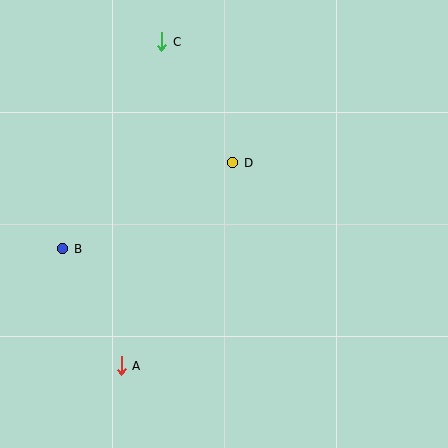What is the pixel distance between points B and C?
The distance between B and C is 229 pixels.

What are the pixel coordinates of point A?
Point A is at (121, 366).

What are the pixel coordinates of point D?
Point D is at (233, 163).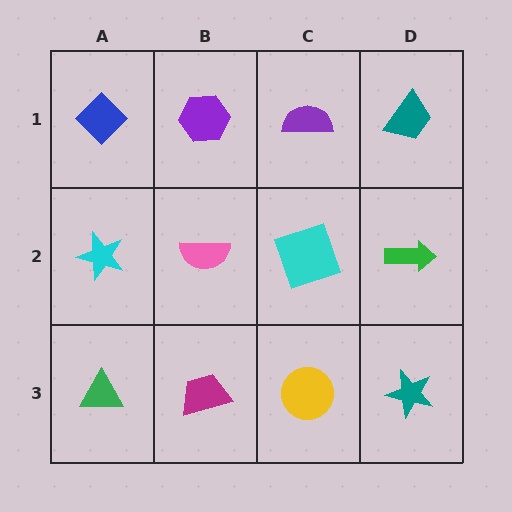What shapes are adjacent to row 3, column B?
A pink semicircle (row 2, column B), a green triangle (row 3, column A), a yellow circle (row 3, column C).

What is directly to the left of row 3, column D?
A yellow circle.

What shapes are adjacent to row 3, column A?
A cyan star (row 2, column A), a magenta trapezoid (row 3, column B).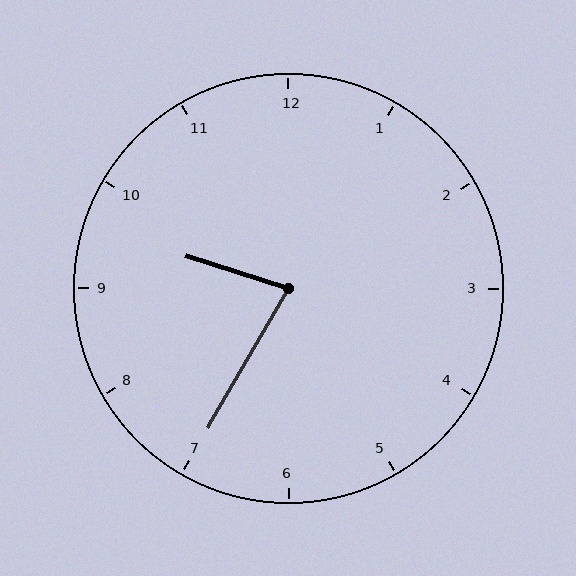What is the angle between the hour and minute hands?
Approximately 78 degrees.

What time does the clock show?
9:35.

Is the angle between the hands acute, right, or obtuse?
It is acute.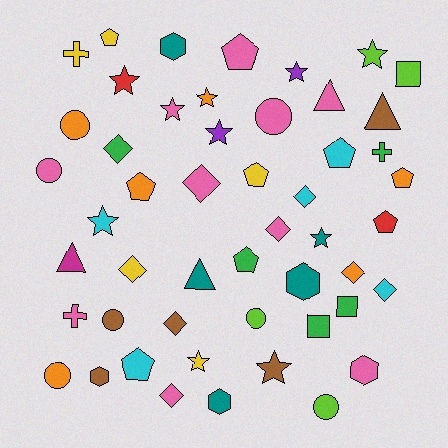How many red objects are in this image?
There are 2 red objects.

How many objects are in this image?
There are 50 objects.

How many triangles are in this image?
There are 4 triangles.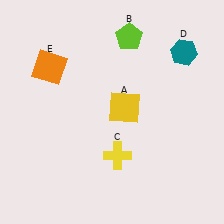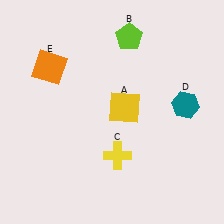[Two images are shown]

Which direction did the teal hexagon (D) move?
The teal hexagon (D) moved down.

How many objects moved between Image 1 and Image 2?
1 object moved between the two images.